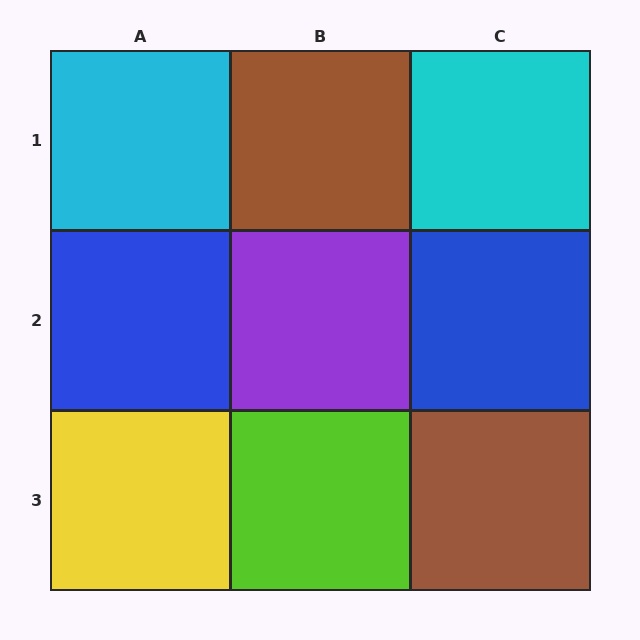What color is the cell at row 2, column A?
Blue.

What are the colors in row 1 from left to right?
Cyan, brown, cyan.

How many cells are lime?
1 cell is lime.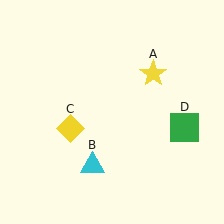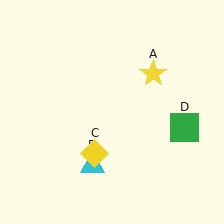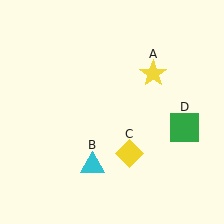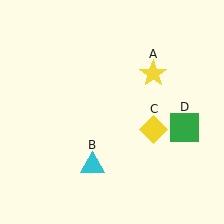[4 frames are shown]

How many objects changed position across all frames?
1 object changed position: yellow diamond (object C).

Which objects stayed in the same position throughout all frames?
Yellow star (object A) and cyan triangle (object B) and green square (object D) remained stationary.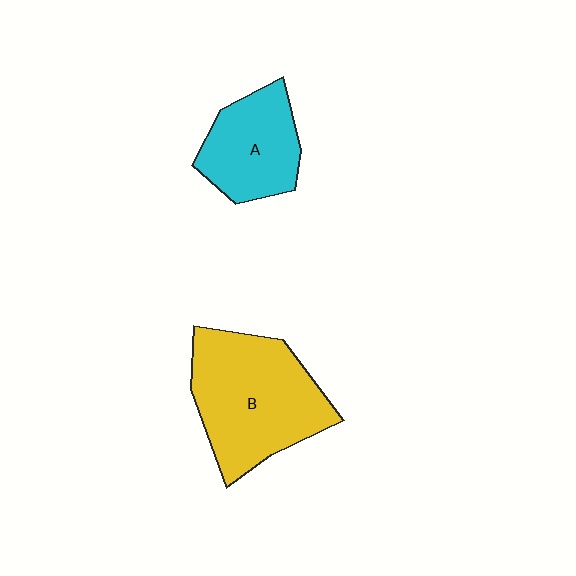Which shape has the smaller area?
Shape A (cyan).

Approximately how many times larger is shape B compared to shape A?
Approximately 1.6 times.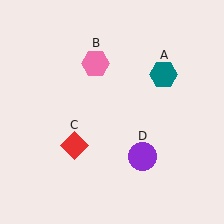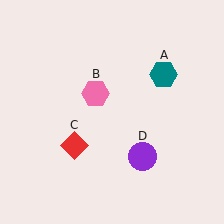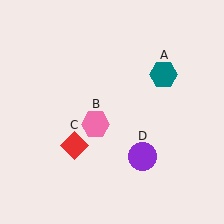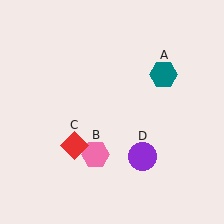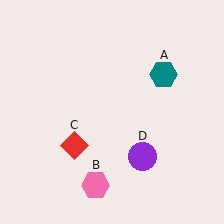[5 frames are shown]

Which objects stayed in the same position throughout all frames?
Teal hexagon (object A) and red diamond (object C) and purple circle (object D) remained stationary.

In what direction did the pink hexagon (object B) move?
The pink hexagon (object B) moved down.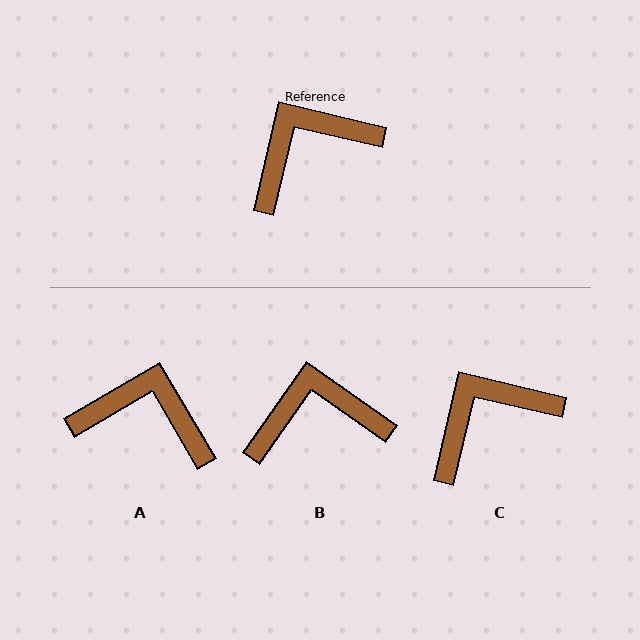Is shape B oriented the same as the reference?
No, it is off by about 22 degrees.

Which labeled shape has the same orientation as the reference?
C.